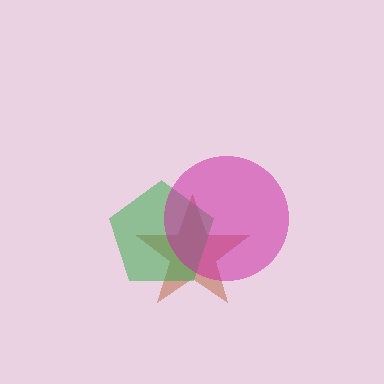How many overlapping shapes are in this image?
There are 3 overlapping shapes in the image.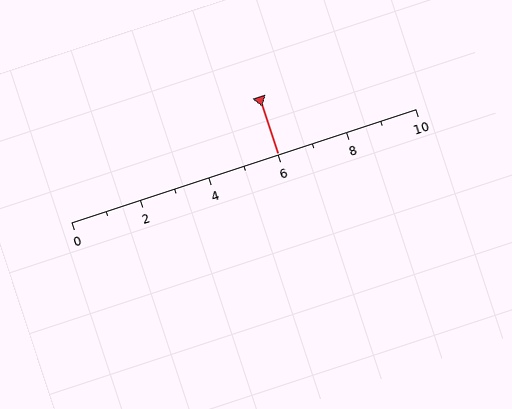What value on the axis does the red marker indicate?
The marker indicates approximately 6.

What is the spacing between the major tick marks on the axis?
The major ticks are spaced 2 apart.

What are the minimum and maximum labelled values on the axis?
The axis runs from 0 to 10.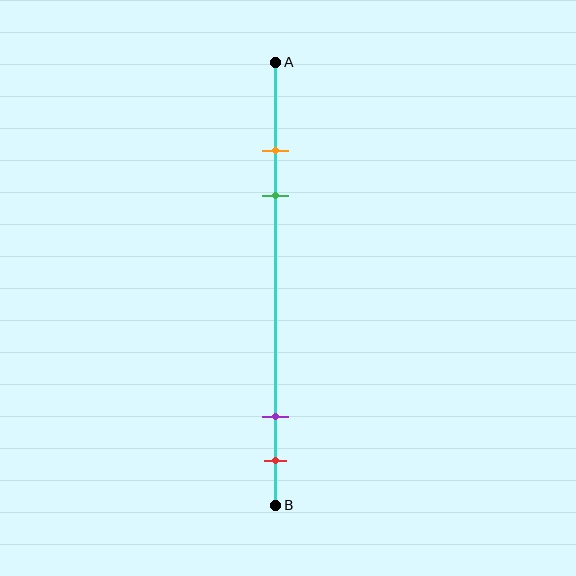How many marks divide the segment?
There are 4 marks dividing the segment.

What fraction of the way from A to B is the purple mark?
The purple mark is approximately 80% (0.8) of the way from A to B.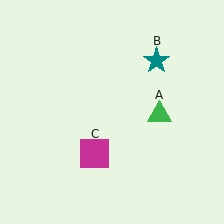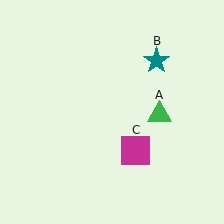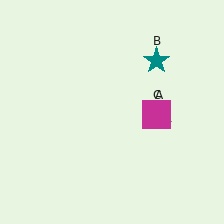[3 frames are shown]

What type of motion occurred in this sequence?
The magenta square (object C) rotated counterclockwise around the center of the scene.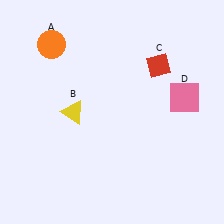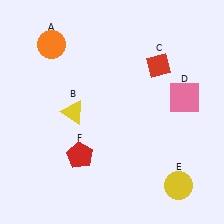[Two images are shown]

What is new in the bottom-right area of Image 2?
A yellow circle (E) was added in the bottom-right area of Image 2.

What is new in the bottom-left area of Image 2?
A red pentagon (F) was added in the bottom-left area of Image 2.